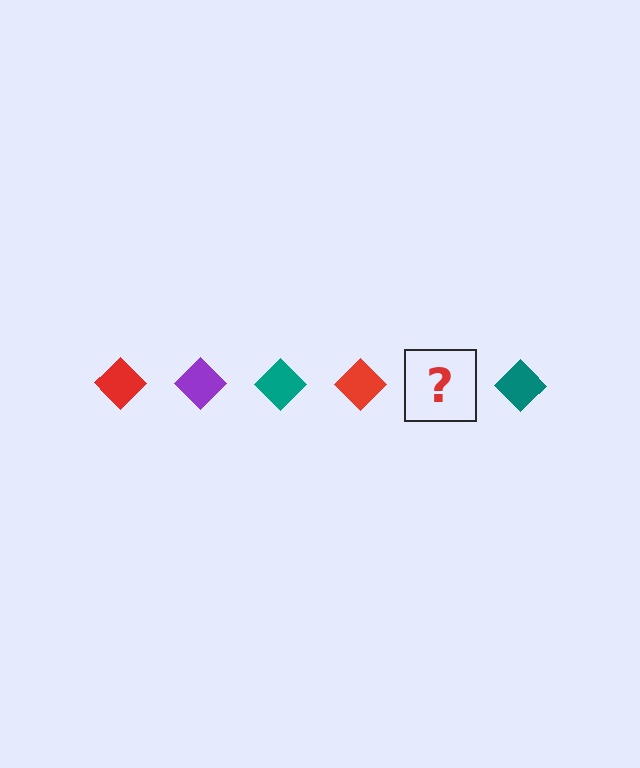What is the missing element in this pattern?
The missing element is a purple diamond.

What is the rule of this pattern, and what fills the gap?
The rule is that the pattern cycles through red, purple, teal diamonds. The gap should be filled with a purple diamond.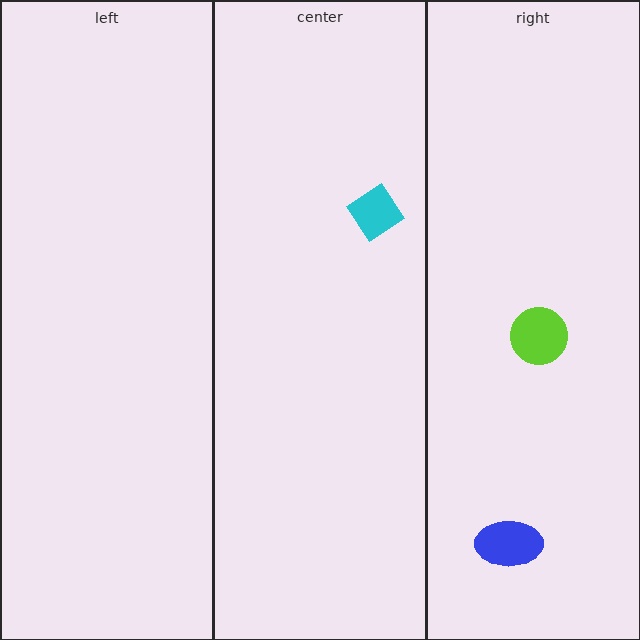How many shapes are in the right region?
2.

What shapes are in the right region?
The blue ellipse, the lime circle.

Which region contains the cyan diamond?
The center region.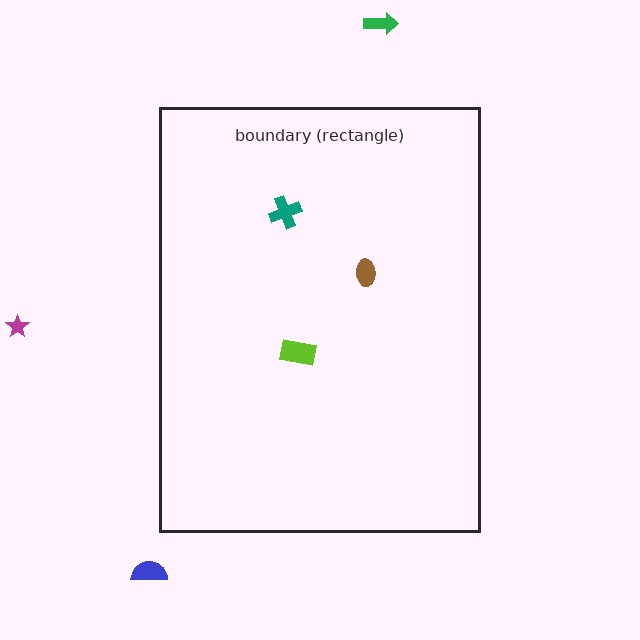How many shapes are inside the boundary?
3 inside, 3 outside.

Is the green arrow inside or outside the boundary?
Outside.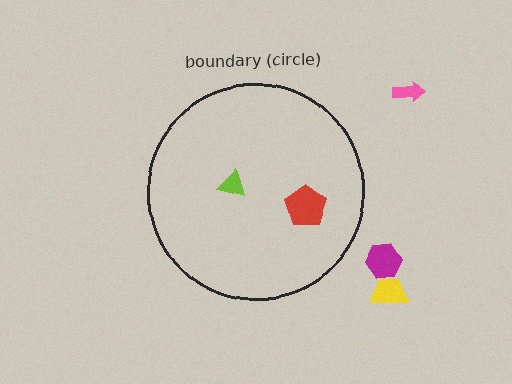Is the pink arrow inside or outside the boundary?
Outside.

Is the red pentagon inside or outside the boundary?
Inside.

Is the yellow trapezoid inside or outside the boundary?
Outside.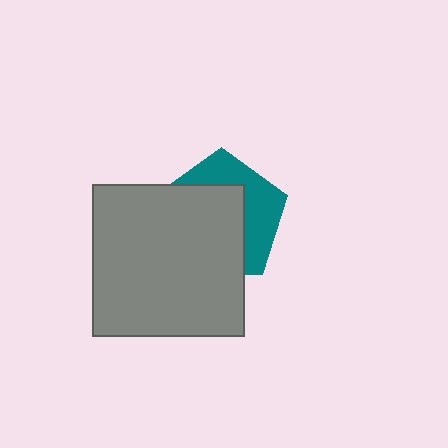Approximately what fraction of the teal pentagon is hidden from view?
Roughly 61% of the teal pentagon is hidden behind the gray square.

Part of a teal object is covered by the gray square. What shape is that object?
It is a pentagon.